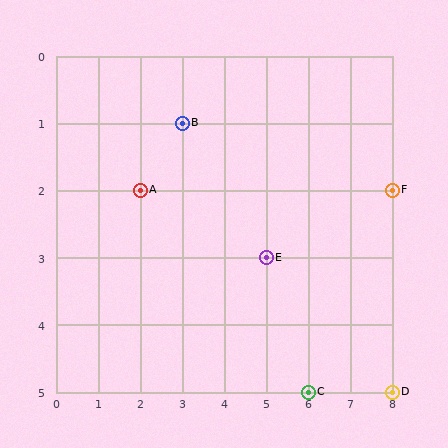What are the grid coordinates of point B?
Point B is at grid coordinates (3, 1).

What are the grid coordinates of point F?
Point F is at grid coordinates (8, 2).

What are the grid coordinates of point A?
Point A is at grid coordinates (2, 2).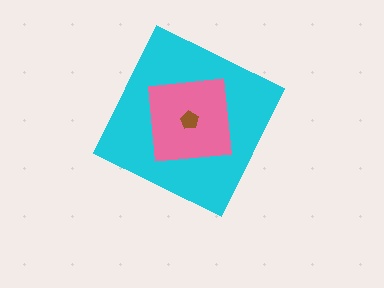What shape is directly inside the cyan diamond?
The pink square.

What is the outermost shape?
The cyan diamond.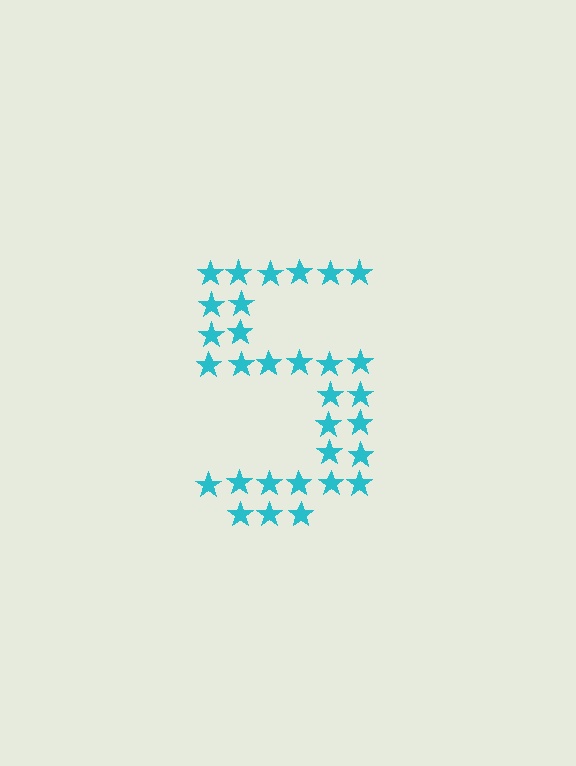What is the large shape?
The large shape is the digit 5.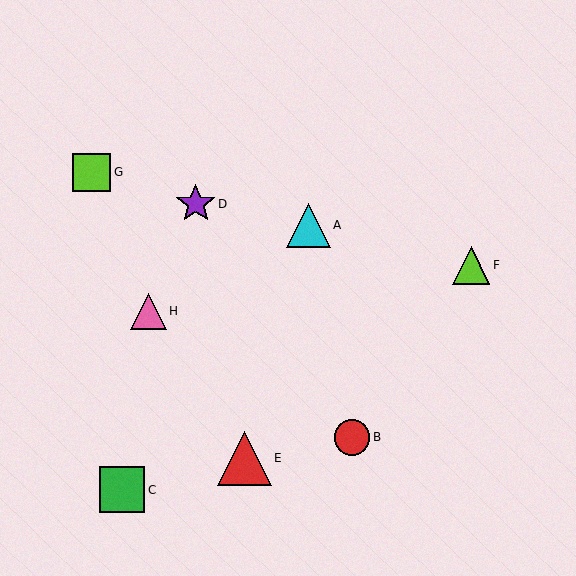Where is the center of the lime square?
The center of the lime square is at (92, 173).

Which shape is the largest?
The red triangle (labeled E) is the largest.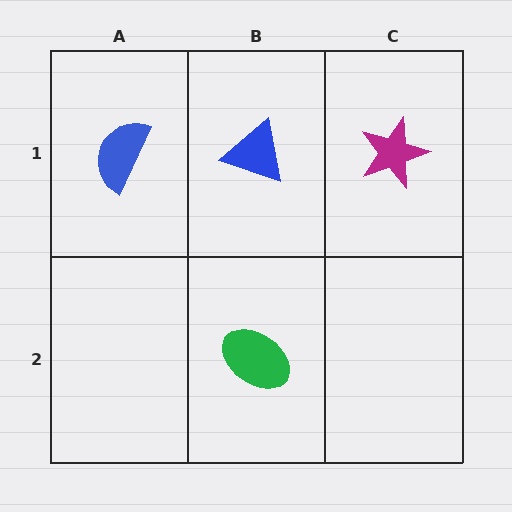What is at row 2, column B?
A green ellipse.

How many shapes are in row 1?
3 shapes.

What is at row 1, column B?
A blue triangle.